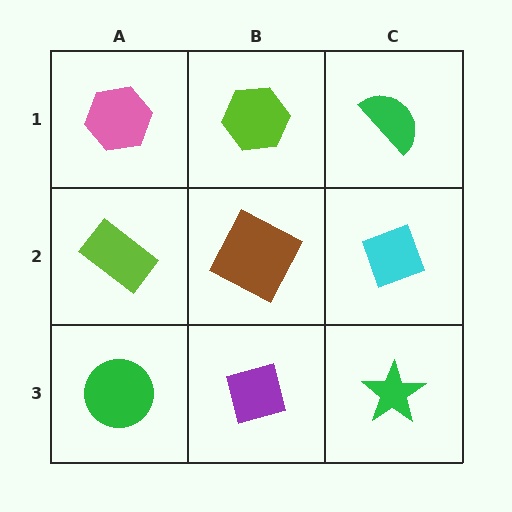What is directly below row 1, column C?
A cyan diamond.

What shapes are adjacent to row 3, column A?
A lime rectangle (row 2, column A), a purple square (row 3, column B).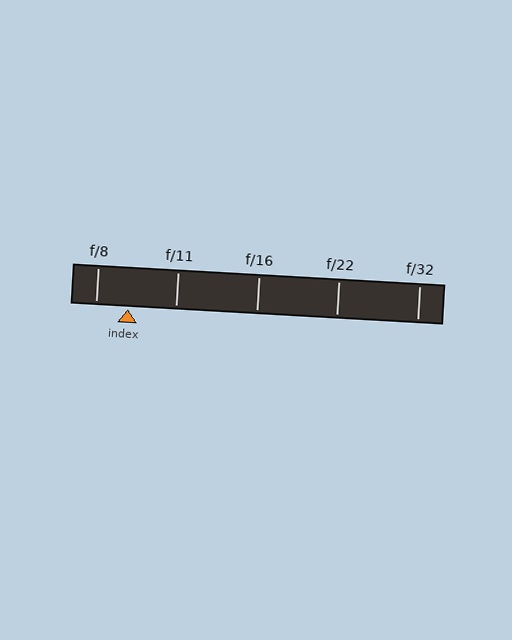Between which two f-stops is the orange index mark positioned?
The index mark is between f/8 and f/11.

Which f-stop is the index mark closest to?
The index mark is closest to f/8.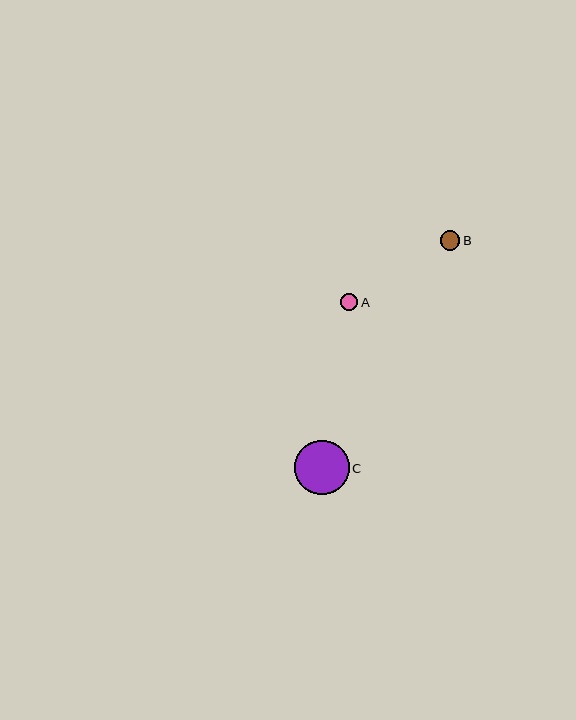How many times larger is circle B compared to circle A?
Circle B is approximately 1.1 times the size of circle A.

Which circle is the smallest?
Circle A is the smallest with a size of approximately 17 pixels.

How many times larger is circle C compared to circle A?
Circle C is approximately 3.2 times the size of circle A.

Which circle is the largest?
Circle C is the largest with a size of approximately 54 pixels.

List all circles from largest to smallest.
From largest to smallest: C, B, A.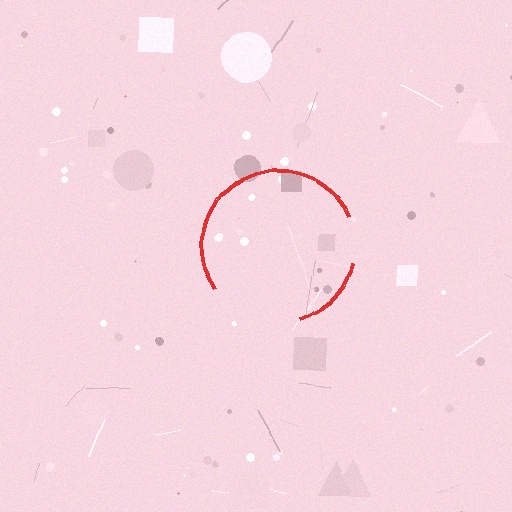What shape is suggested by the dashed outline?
The dashed outline suggests a circle.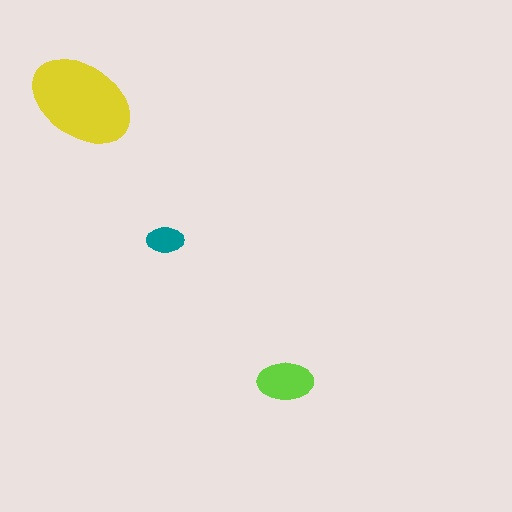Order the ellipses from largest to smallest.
the yellow one, the lime one, the teal one.